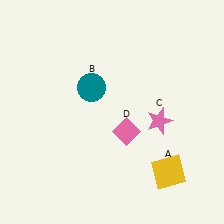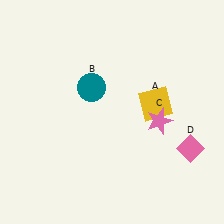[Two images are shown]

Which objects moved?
The objects that moved are: the yellow square (A), the pink diamond (D).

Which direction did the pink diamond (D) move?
The pink diamond (D) moved right.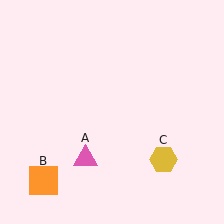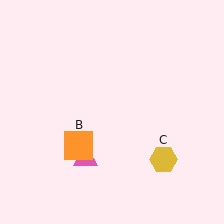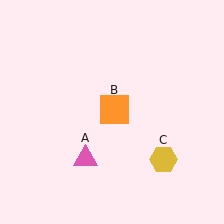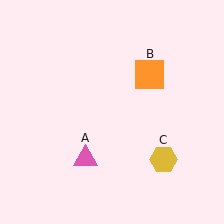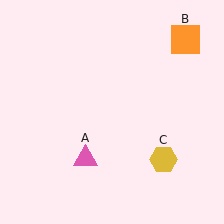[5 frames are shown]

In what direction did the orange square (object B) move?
The orange square (object B) moved up and to the right.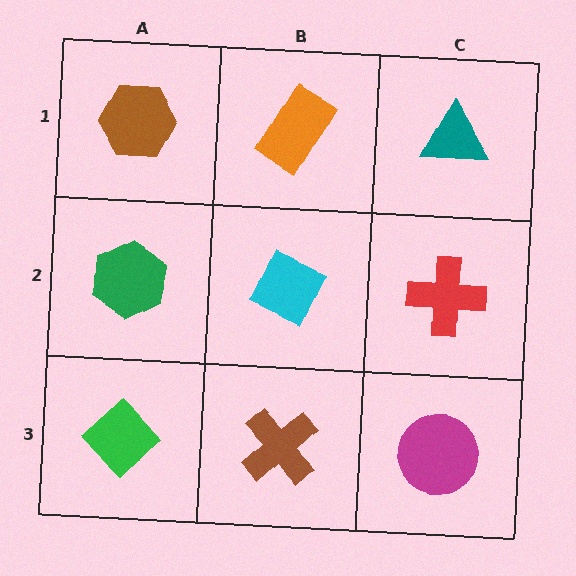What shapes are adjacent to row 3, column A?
A green hexagon (row 2, column A), a brown cross (row 3, column B).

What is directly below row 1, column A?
A green hexagon.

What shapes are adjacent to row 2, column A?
A brown hexagon (row 1, column A), a green diamond (row 3, column A), a cyan diamond (row 2, column B).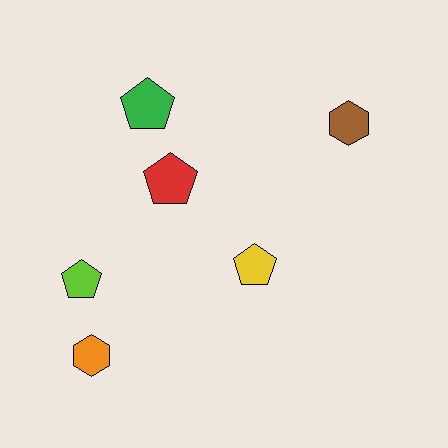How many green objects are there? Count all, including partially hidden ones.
There is 1 green object.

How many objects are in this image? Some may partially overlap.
There are 6 objects.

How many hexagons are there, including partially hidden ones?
There are 2 hexagons.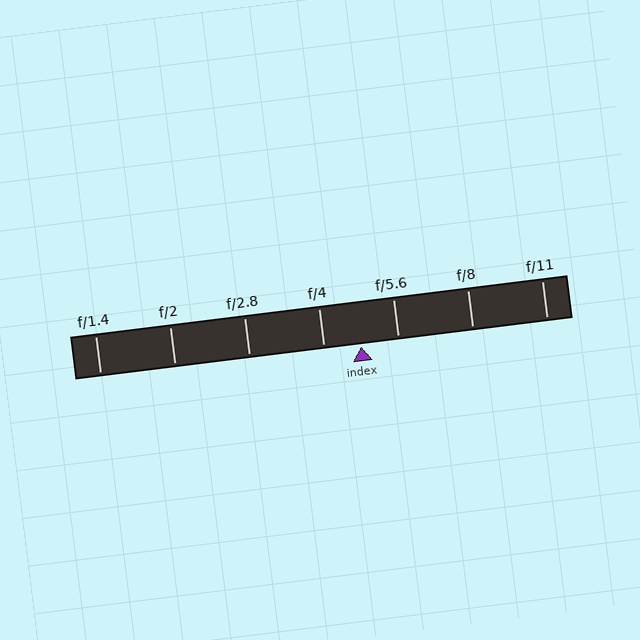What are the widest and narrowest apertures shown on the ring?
The widest aperture shown is f/1.4 and the narrowest is f/11.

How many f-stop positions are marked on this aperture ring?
There are 7 f-stop positions marked.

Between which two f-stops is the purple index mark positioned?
The index mark is between f/4 and f/5.6.